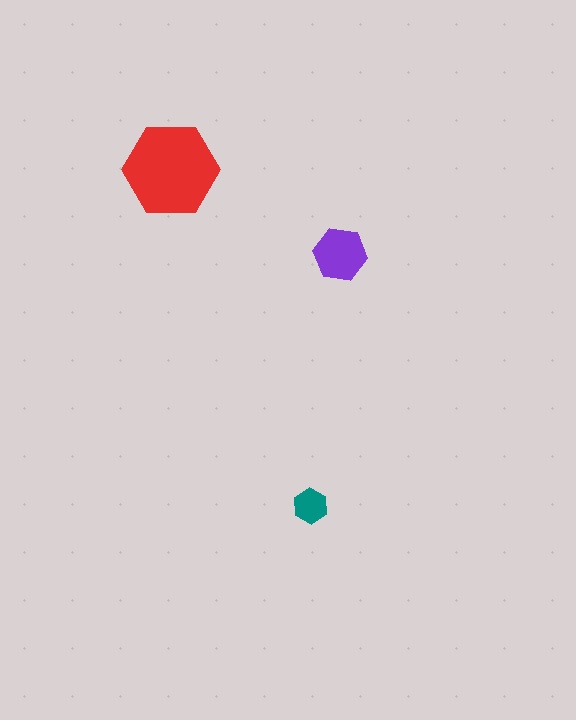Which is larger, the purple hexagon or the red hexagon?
The red one.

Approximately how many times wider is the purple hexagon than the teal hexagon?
About 1.5 times wider.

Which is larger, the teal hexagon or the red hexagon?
The red one.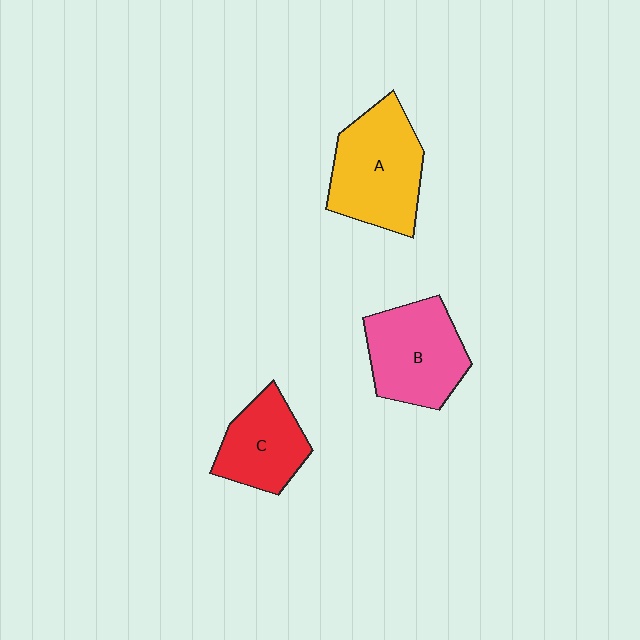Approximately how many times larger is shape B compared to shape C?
Approximately 1.3 times.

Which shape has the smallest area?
Shape C (red).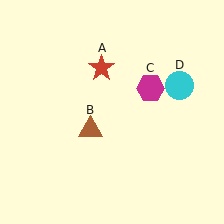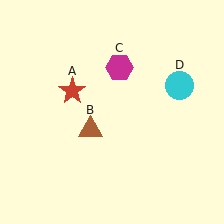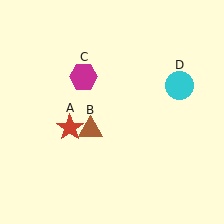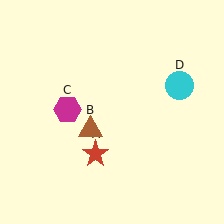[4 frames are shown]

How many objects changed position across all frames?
2 objects changed position: red star (object A), magenta hexagon (object C).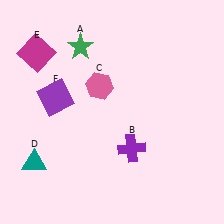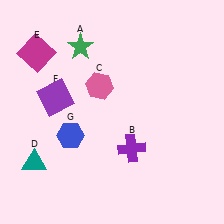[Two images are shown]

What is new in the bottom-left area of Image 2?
A blue hexagon (G) was added in the bottom-left area of Image 2.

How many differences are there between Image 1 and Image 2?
There is 1 difference between the two images.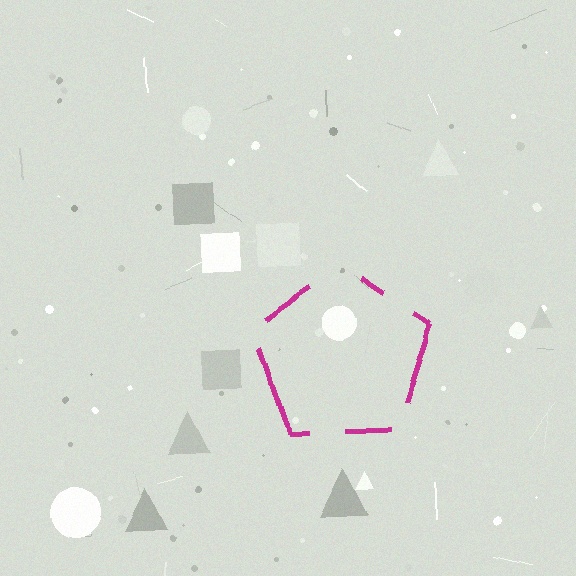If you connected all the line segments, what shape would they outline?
They would outline a pentagon.